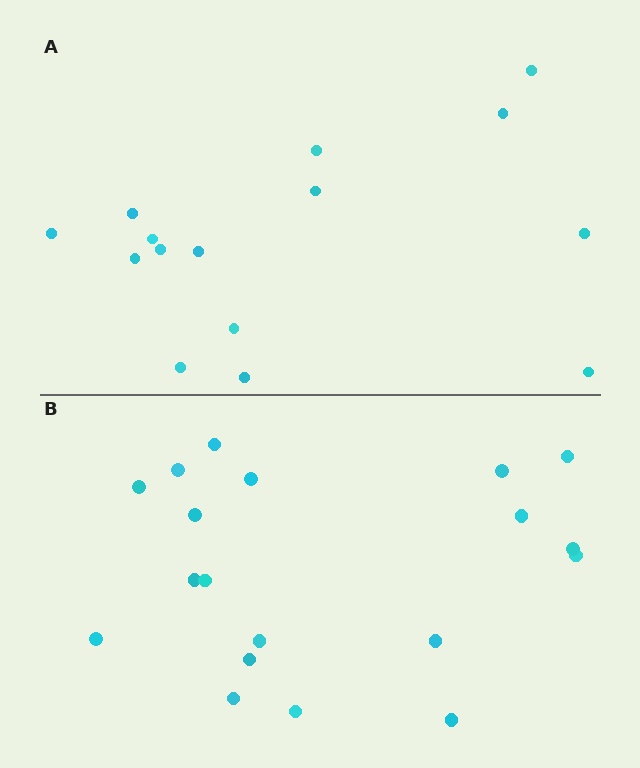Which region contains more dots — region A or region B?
Region B (the bottom region) has more dots.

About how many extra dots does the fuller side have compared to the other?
Region B has about 4 more dots than region A.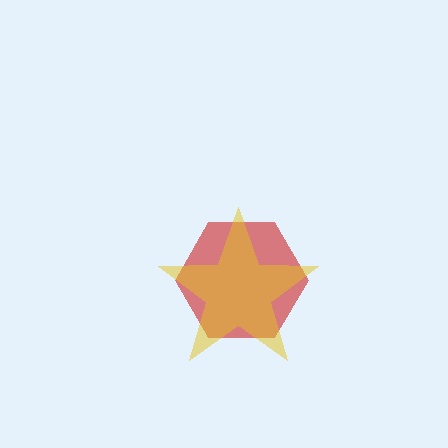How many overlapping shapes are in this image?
There are 2 overlapping shapes in the image.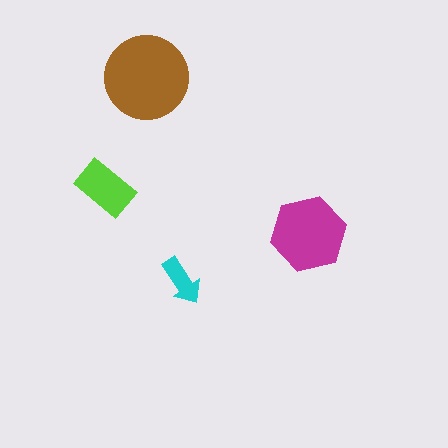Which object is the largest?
The brown circle.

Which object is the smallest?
The cyan arrow.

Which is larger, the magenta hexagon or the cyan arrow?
The magenta hexagon.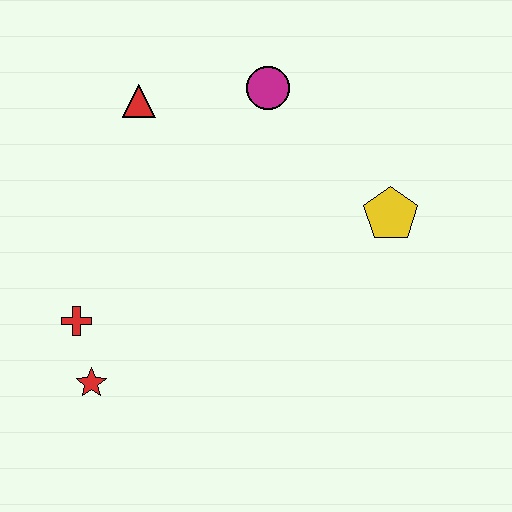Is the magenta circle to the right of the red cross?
Yes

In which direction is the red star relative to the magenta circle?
The red star is below the magenta circle.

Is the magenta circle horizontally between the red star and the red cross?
No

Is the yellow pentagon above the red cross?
Yes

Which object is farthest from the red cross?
The yellow pentagon is farthest from the red cross.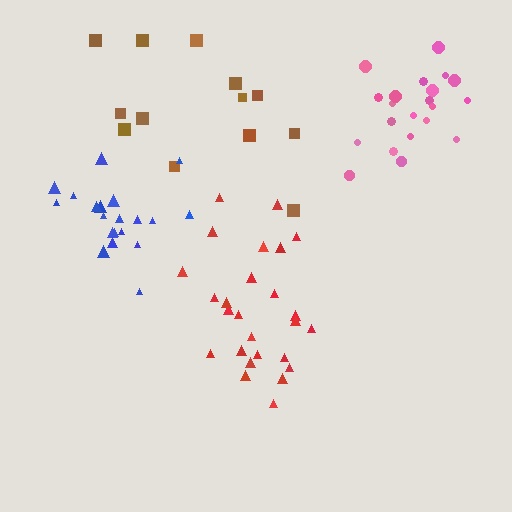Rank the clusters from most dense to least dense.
pink, blue, red, brown.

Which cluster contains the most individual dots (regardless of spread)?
Red (26).